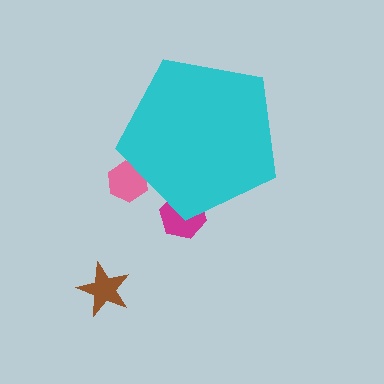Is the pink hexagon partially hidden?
Yes, the pink hexagon is partially hidden behind the cyan pentagon.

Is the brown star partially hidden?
No, the brown star is fully visible.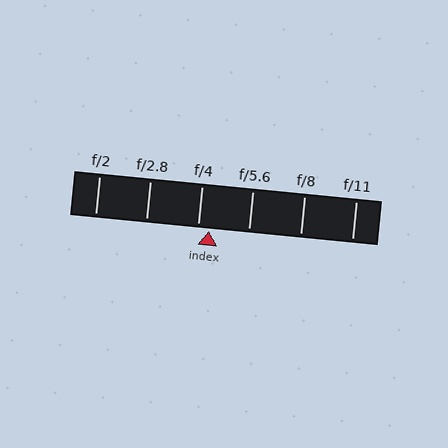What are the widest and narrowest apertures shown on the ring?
The widest aperture shown is f/2 and the narrowest is f/11.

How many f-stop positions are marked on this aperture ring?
There are 6 f-stop positions marked.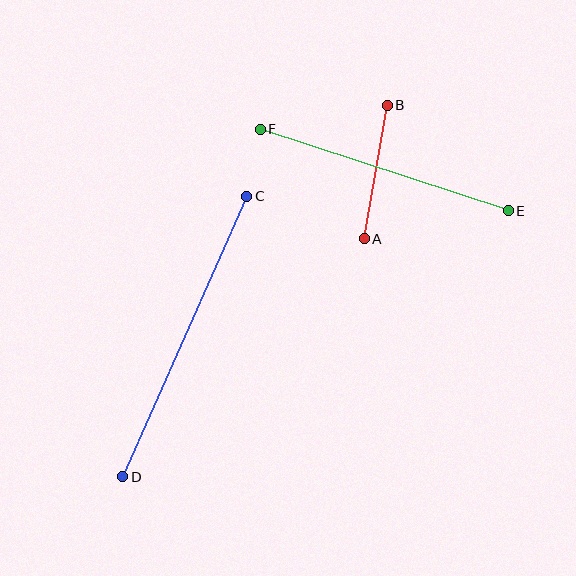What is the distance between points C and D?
The distance is approximately 307 pixels.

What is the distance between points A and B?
The distance is approximately 135 pixels.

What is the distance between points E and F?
The distance is approximately 261 pixels.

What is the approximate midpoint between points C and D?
The midpoint is at approximately (185, 336) pixels.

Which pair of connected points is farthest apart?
Points C and D are farthest apart.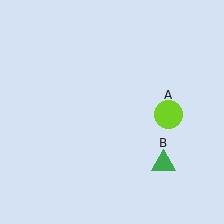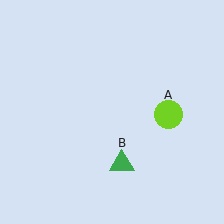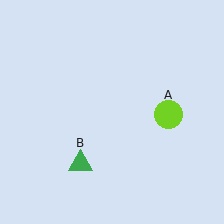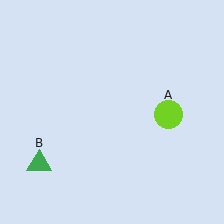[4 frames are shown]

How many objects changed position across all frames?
1 object changed position: green triangle (object B).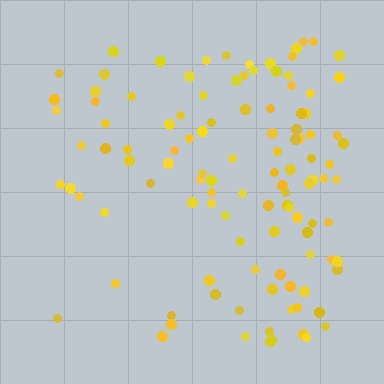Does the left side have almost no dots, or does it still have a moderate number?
Still a moderate number, just noticeably fewer than the right.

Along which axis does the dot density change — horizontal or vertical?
Horizontal.